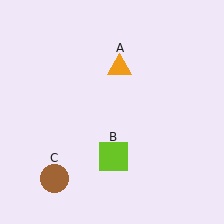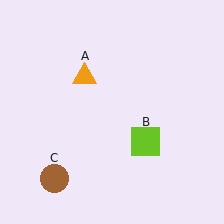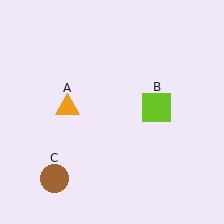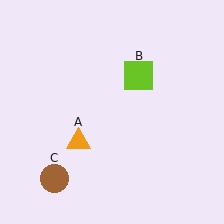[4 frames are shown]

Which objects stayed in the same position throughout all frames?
Brown circle (object C) remained stationary.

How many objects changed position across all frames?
2 objects changed position: orange triangle (object A), lime square (object B).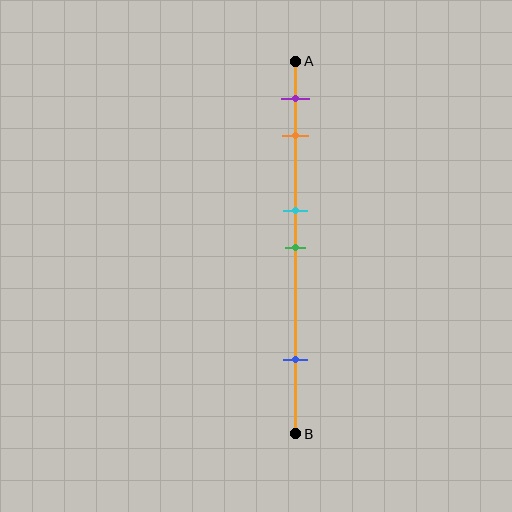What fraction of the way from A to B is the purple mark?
The purple mark is approximately 10% (0.1) of the way from A to B.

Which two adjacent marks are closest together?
The cyan and green marks are the closest adjacent pair.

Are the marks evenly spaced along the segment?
No, the marks are not evenly spaced.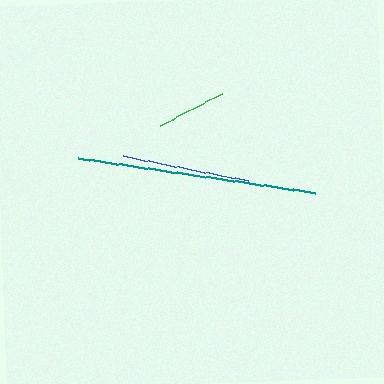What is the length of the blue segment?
The blue segment is approximately 128 pixels long.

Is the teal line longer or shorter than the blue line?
The teal line is longer than the blue line.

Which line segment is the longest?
The teal line is the longest at approximately 241 pixels.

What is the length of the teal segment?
The teal segment is approximately 241 pixels long.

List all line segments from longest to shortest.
From longest to shortest: teal, blue, green.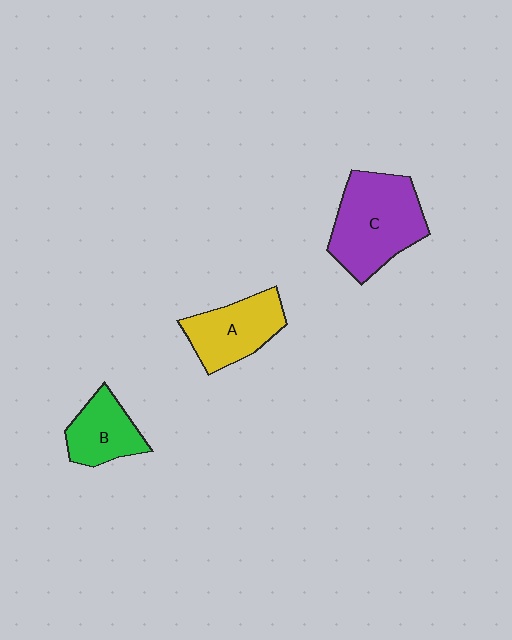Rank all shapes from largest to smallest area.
From largest to smallest: C (purple), A (yellow), B (green).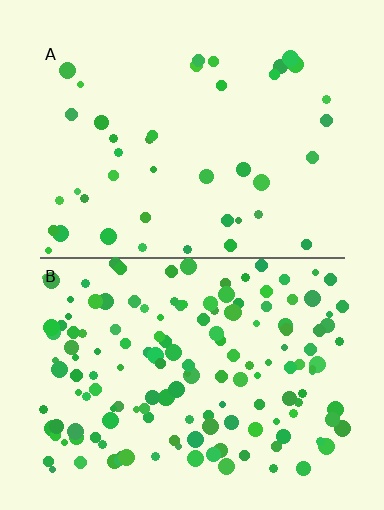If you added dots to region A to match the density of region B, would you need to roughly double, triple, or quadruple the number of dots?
Approximately quadruple.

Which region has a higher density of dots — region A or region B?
B (the bottom).